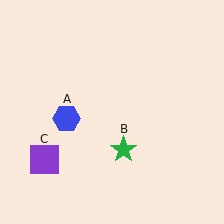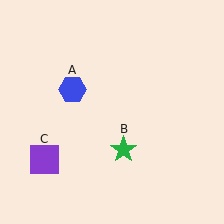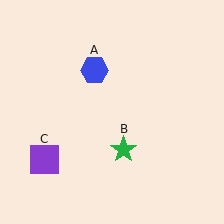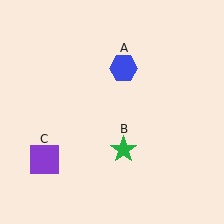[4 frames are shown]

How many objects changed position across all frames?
1 object changed position: blue hexagon (object A).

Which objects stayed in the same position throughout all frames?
Green star (object B) and purple square (object C) remained stationary.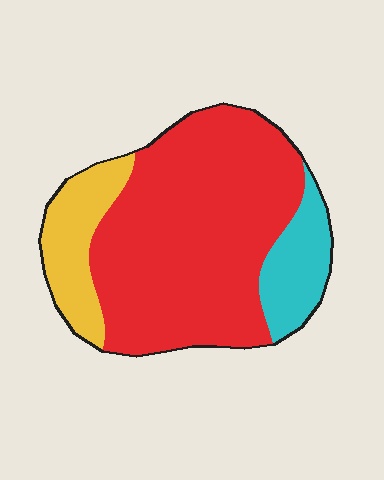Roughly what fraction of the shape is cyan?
Cyan takes up less than a quarter of the shape.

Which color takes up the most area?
Red, at roughly 70%.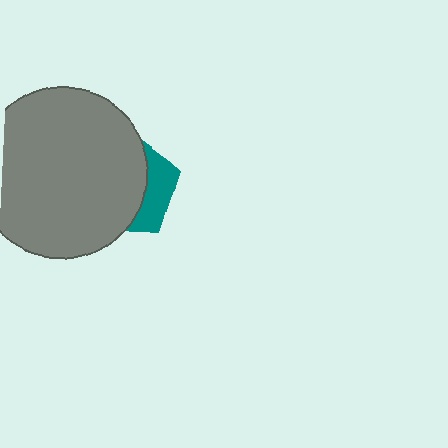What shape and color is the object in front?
The object in front is a gray circle.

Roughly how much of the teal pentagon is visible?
A small part of it is visible (roughly 30%).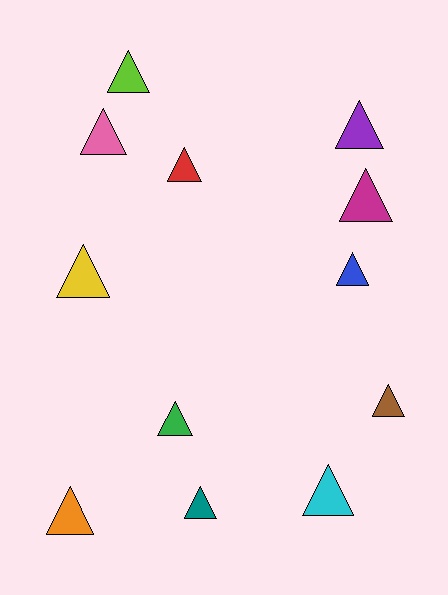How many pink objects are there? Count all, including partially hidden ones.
There is 1 pink object.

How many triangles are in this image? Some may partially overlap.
There are 12 triangles.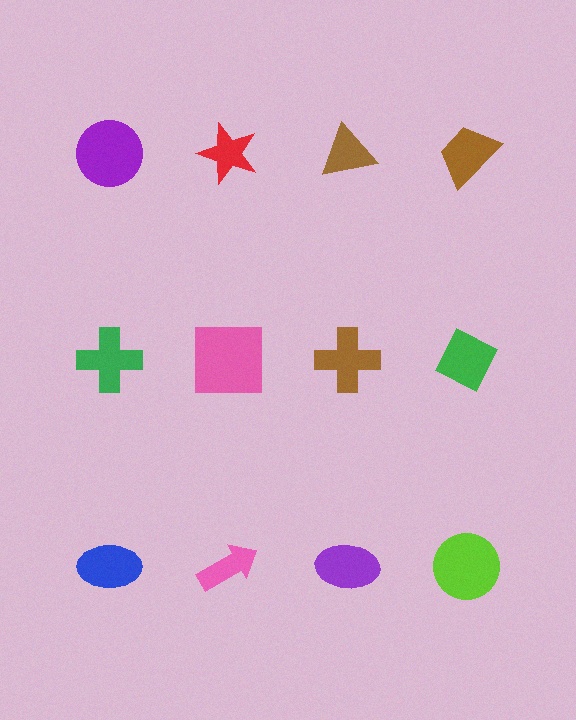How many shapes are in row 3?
4 shapes.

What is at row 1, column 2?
A red star.